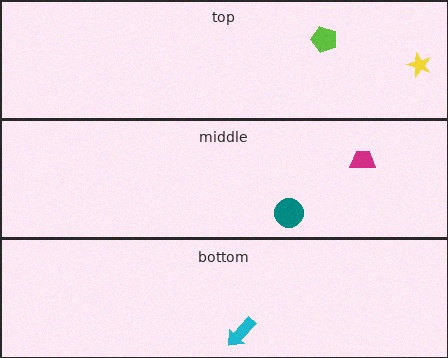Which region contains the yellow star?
The top region.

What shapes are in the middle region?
The magenta trapezoid, the teal circle.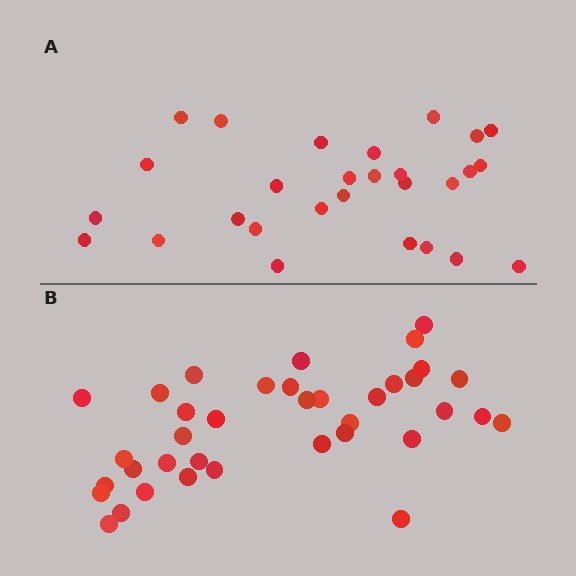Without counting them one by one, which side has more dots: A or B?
Region B (the bottom region) has more dots.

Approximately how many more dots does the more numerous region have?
Region B has roughly 8 or so more dots than region A.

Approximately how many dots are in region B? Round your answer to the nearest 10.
About 40 dots. (The exact count is 37, which rounds to 40.)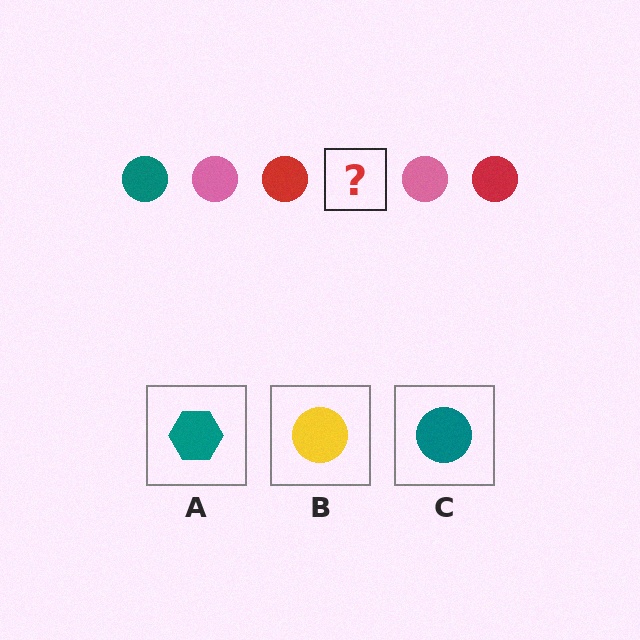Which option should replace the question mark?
Option C.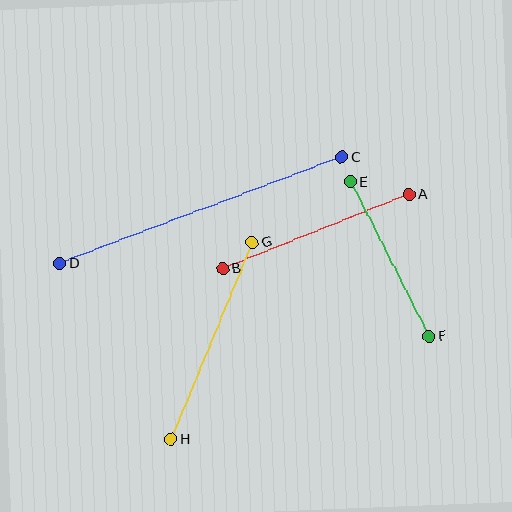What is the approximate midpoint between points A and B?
The midpoint is at approximately (316, 231) pixels.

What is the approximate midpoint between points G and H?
The midpoint is at approximately (212, 341) pixels.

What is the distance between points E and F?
The distance is approximately 174 pixels.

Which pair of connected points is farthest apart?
Points C and D are farthest apart.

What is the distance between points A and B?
The distance is approximately 200 pixels.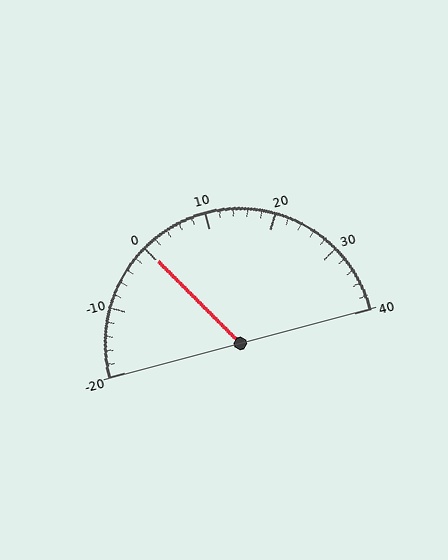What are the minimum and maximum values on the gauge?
The gauge ranges from -20 to 40.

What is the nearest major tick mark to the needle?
The nearest major tick mark is 0.